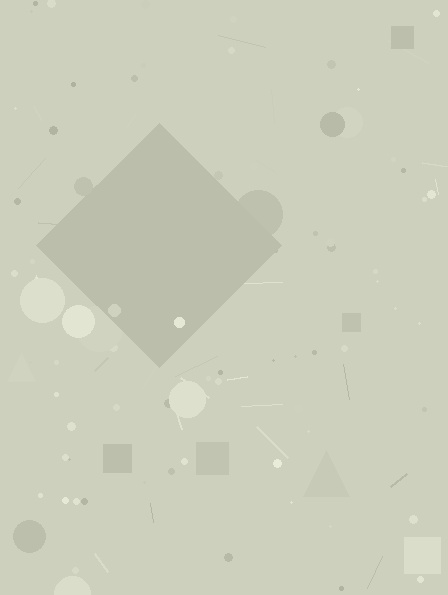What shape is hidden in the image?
A diamond is hidden in the image.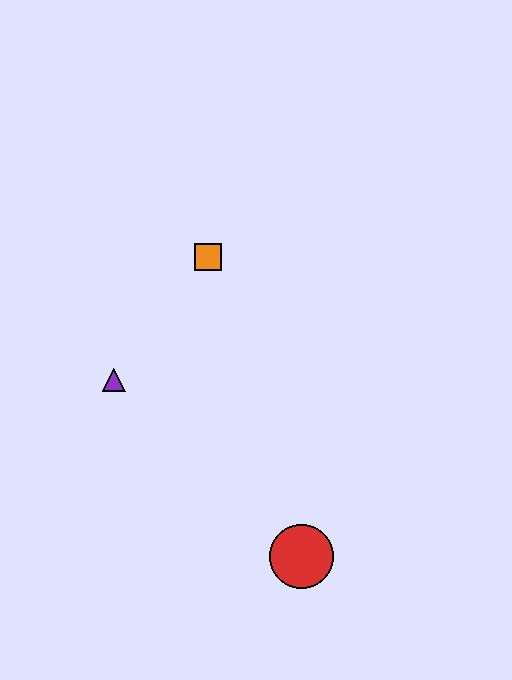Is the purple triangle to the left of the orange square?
Yes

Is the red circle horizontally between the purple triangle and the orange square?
No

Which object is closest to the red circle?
The purple triangle is closest to the red circle.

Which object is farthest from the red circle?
The orange square is farthest from the red circle.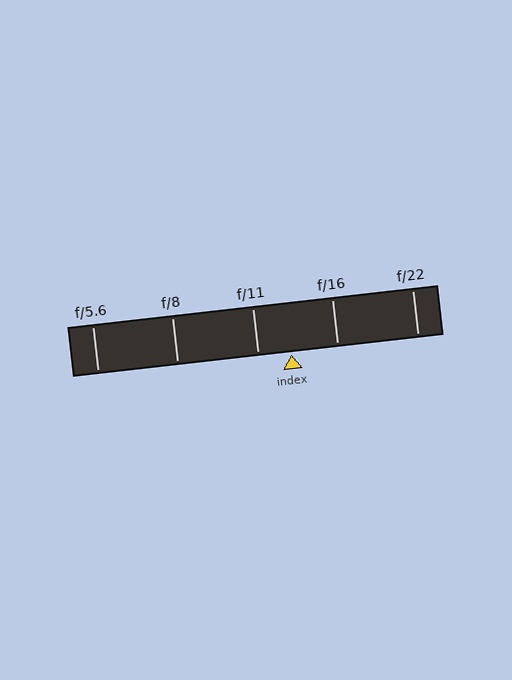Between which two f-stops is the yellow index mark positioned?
The index mark is between f/11 and f/16.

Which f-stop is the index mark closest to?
The index mark is closest to f/11.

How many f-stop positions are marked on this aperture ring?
There are 5 f-stop positions marked.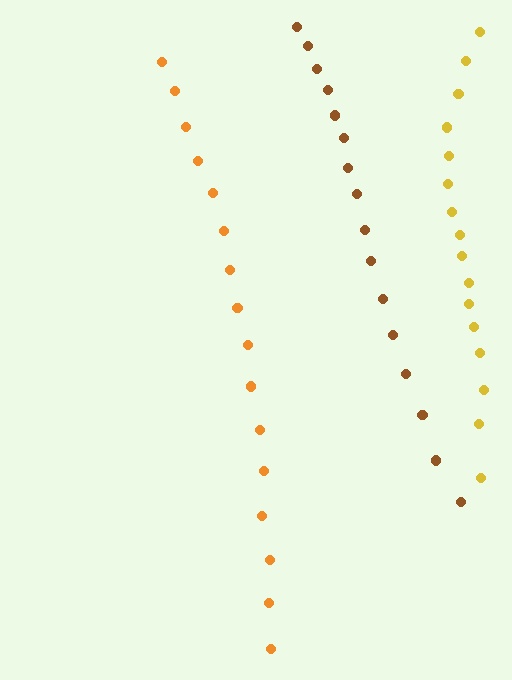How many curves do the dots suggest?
There are 3 distinct paths.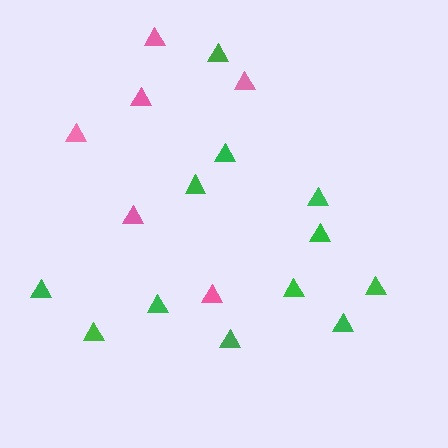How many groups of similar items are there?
There are 2 groups: one group of green triangles (12) and one group of pink triangles (6).